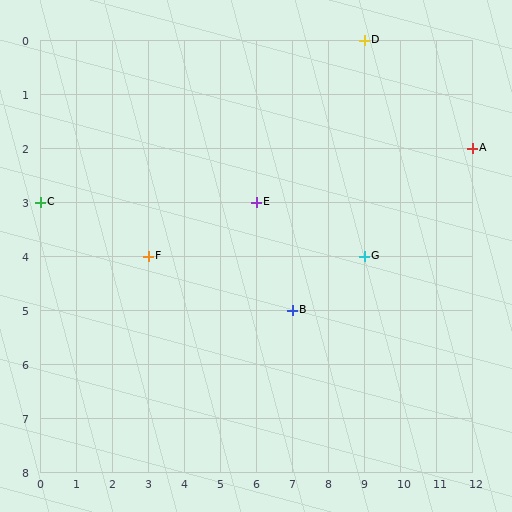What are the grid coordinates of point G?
Point G is at grid coordinates (9, 4).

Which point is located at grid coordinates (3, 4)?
Point F is at (3, 4).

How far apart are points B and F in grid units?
Points B and F are 4 columns and 1 row apart (about 4.1 grid units diagonally).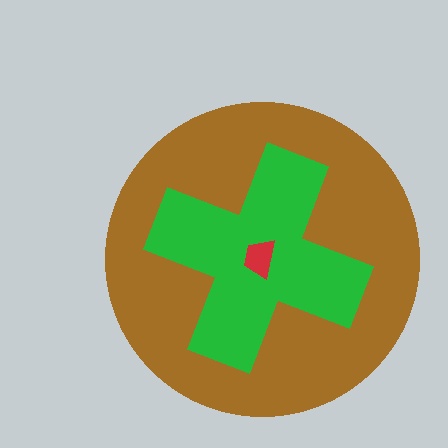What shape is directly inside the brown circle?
The green cross.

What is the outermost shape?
The brown circle.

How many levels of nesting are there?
3.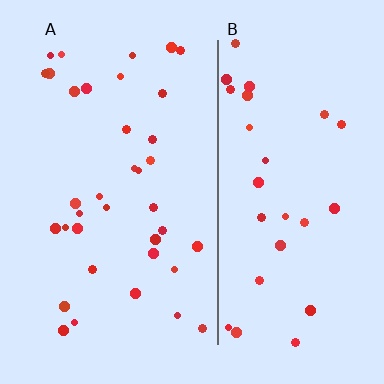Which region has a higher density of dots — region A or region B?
A (the left).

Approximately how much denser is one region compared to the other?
Approximately 1.3× — region A over region B.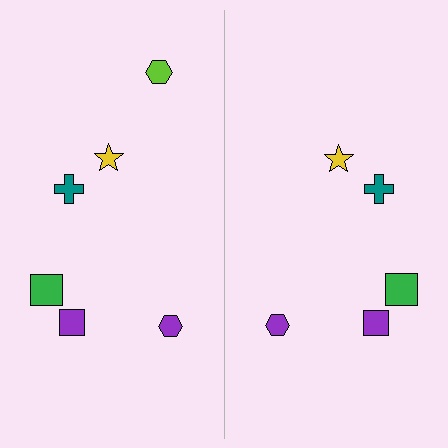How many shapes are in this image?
There are 11 shapes in this image.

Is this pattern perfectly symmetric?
No, the pattern is not perfectly symmetric. A lime hexagon is missing from the right side.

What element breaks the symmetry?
A lime hexagon is missing from the right side.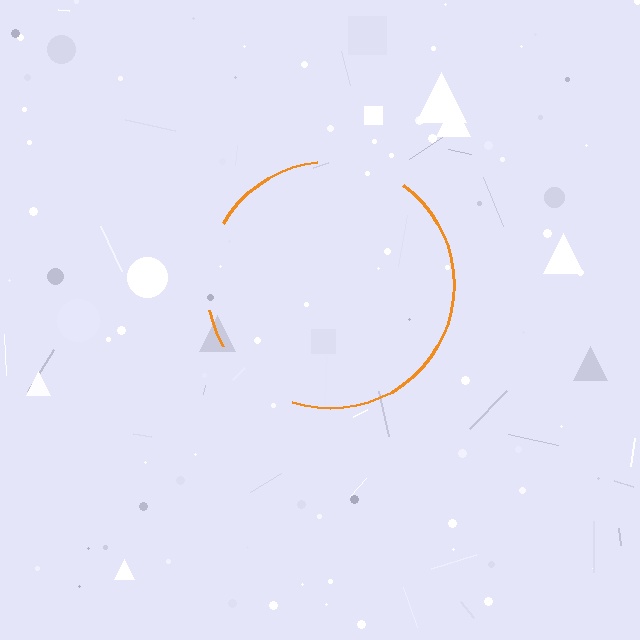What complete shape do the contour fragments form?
The contour fragments form a circle.